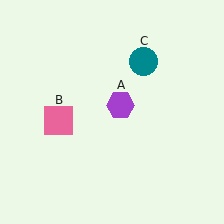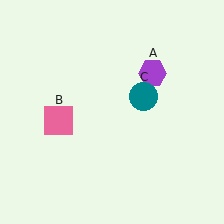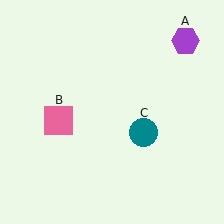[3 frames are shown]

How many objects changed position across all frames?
2 objects changed position: purple hexagon (object A), teal circle (object C).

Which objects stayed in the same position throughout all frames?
Pink square (object B) remained stationary.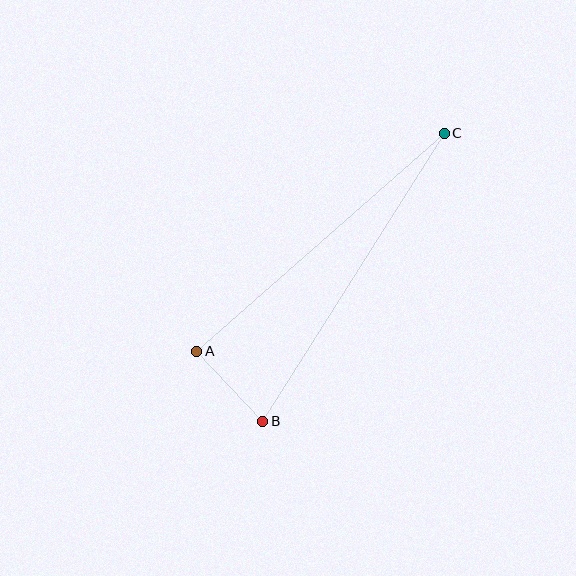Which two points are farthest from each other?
Points B and C are farthest from each other.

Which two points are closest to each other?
Points A and B are closest to each other.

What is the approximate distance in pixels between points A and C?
The distance between A and C is approximately 330 pixels.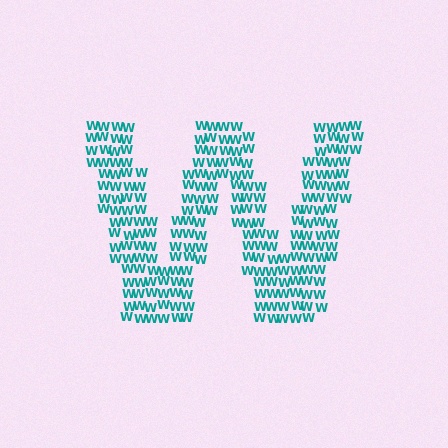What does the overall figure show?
The overall figure shows the letter W.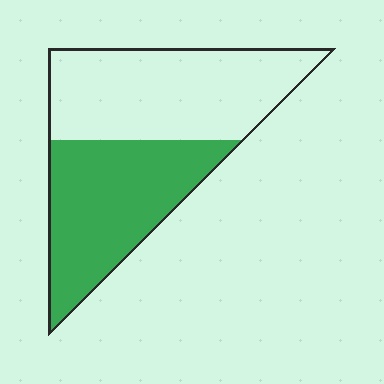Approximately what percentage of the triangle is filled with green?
Approximately 45%.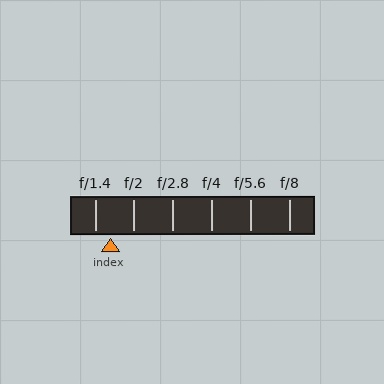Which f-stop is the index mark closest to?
The index mark is closest to f/1.4.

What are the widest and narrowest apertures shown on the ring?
The widest aperture shown is f/1.4 and the narrowest is f/8.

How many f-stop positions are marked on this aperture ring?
There are 6 f-stop positions marked.